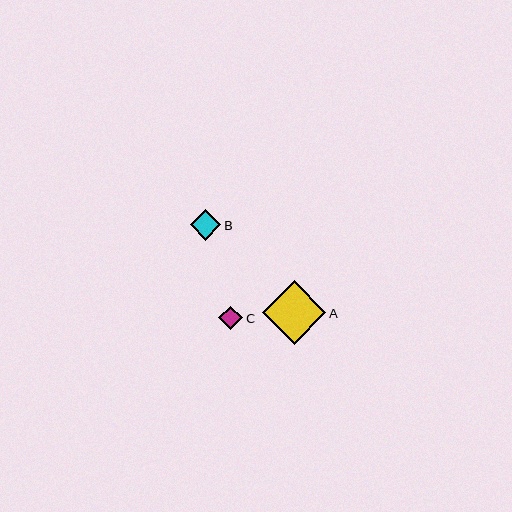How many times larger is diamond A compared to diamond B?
Diamond A is approximately 2.1 times the size of diamond B.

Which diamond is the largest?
Diamond A is the largest with a size of approximately 64 pixels.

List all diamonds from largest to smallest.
From largest to smallest: A, B, C.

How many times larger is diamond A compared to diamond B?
Diamond A is approximately 2.1 times the size of diamond B.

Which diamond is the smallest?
Diamond C is the smallest with a size of approximately 24 pixels.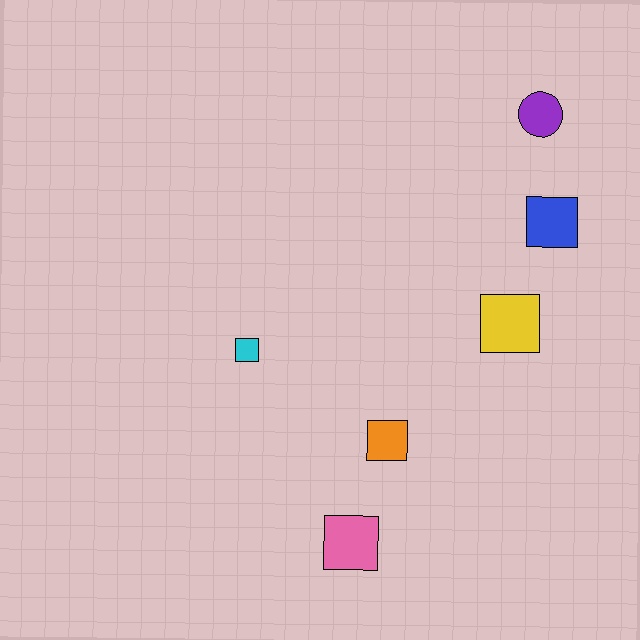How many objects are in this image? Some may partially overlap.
There are 6 objects.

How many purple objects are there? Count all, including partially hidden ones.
There is 1 purple object.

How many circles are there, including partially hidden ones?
There is 1 circle.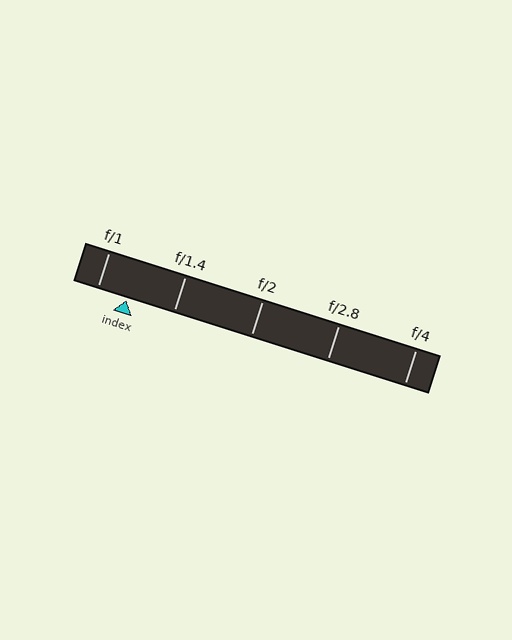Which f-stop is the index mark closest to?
The index mark is closest to f/1.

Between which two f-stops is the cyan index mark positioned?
The index mark is between f/1 and f/1.4.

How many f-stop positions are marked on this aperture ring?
There are 5 f-stop positions marked.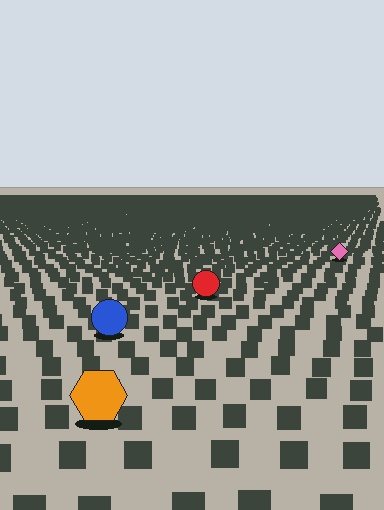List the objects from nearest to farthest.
From nearest to farthest: the orange hexagon, the blue circle, the red circle, the pink diamond.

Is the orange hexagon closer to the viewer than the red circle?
Yes. The orange hexagon is closer — you can tell from the texture gradient: the ground texture is coarser near it.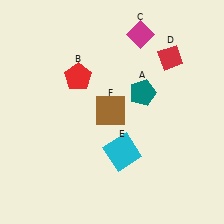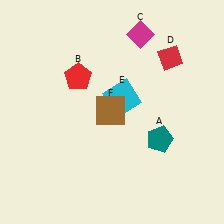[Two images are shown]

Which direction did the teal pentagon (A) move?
The teal pentagon (A) moved down.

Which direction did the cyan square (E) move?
The cyan square (E) moved up.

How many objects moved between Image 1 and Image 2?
2 objects moved between the two images.